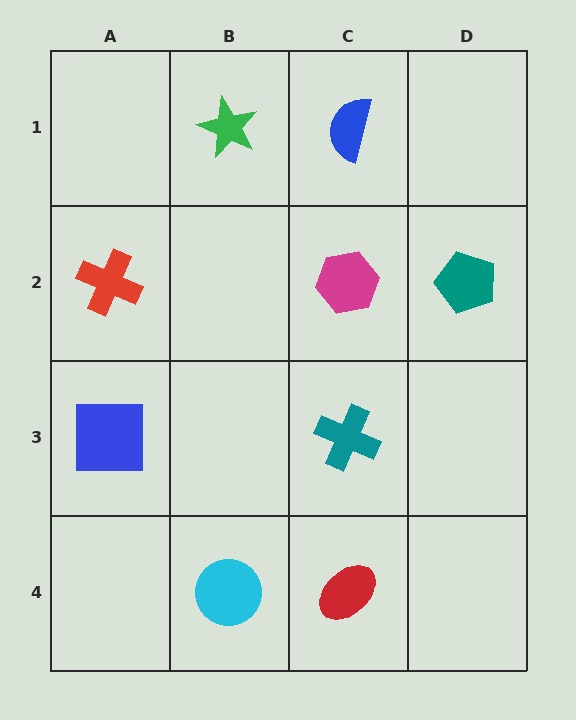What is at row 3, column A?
A blue square.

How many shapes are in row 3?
2 shapes.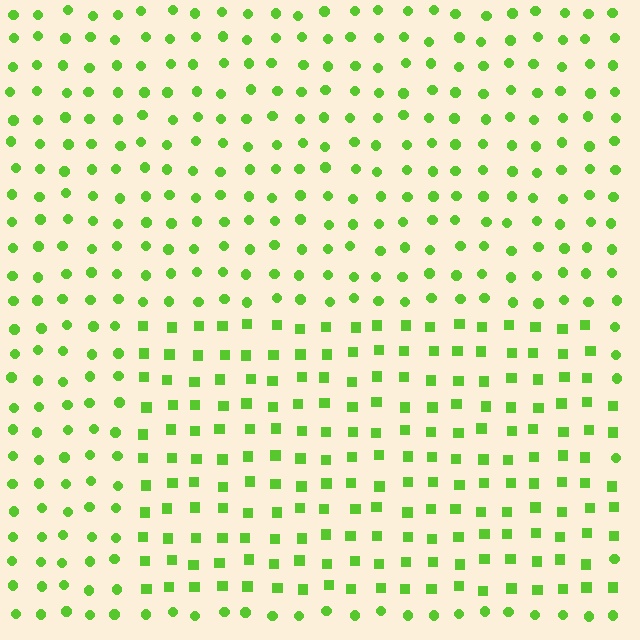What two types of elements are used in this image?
The image uses squares inside the rectangle region and circles outside it.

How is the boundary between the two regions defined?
The boundary is defined by a change in element shape: squares inside vs. circles outside. All elements share the same color and spacing.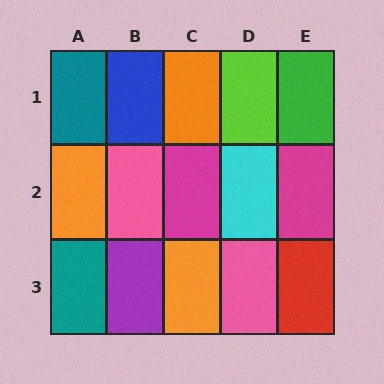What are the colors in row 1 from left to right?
Teal, blue, orange, lime, green.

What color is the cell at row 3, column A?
Teal.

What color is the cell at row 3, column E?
Red.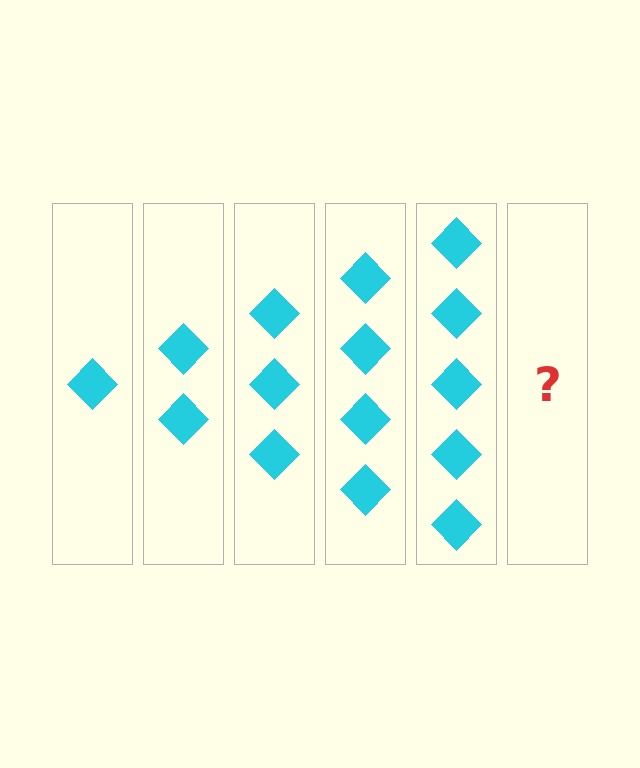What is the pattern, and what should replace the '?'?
The pattern is that each step adds one more diamond. The '?' should be 6 diamonds.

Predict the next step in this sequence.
The next step is 6 diamonds.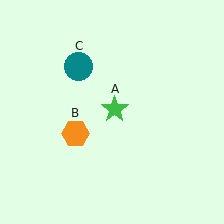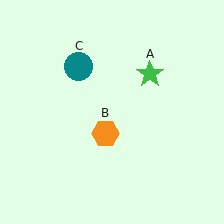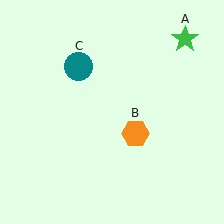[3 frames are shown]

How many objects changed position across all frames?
2 objects changed position: green star (object A), orange hexagon (object B).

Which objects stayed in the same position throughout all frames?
Teal circle (object C) remained stationary.